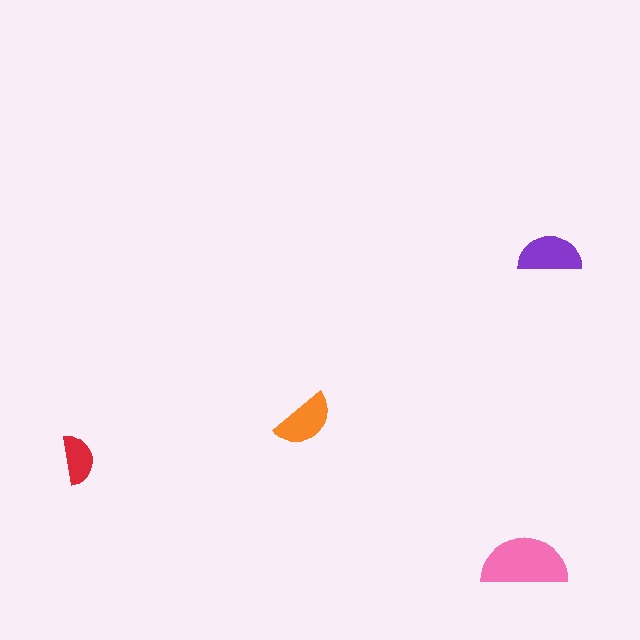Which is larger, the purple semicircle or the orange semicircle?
The purple one.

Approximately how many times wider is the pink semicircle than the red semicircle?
About 1.5 times wider.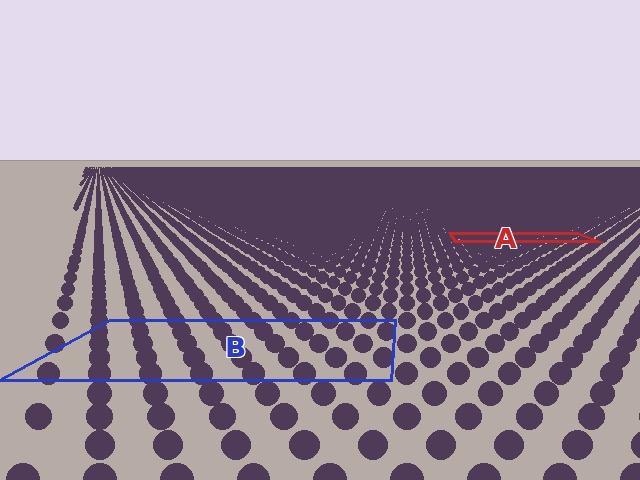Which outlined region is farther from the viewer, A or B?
Region A is farther from the viewer — the texture elements inside it appear smaller and more densely packed.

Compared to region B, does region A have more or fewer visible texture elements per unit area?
Region A has more texture elements per unit area — they are packed more densely because it is farther away.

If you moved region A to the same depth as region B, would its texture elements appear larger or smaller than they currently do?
They would appear larger. At a closer depth, the same texture elements are projected at a bigger on-screen size.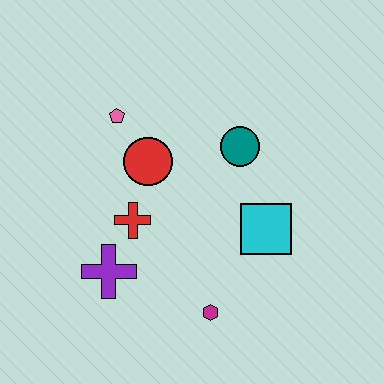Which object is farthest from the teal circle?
The purple cross is farthest from the teal circle.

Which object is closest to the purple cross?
The red cross is closest to the purple cross.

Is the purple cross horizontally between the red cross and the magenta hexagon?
No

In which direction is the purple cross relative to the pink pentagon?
The purple cross is below the pink pentagon.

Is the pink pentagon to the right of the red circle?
No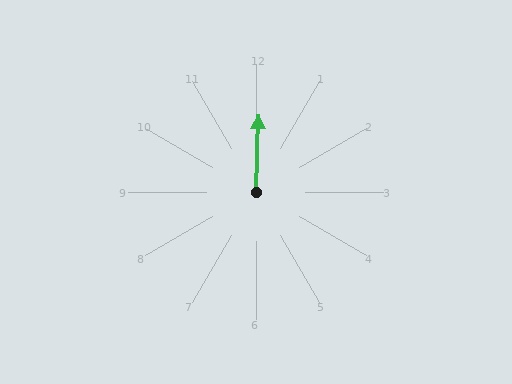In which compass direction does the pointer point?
North.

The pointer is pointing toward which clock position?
Roughly 12 o'clock.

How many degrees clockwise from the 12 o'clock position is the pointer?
Approximately 2 degrees.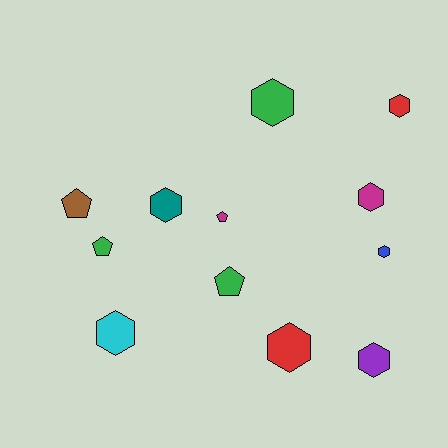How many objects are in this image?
There are 12 objects.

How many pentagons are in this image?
There are 4 pentagons.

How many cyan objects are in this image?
There is 1 cyan object.